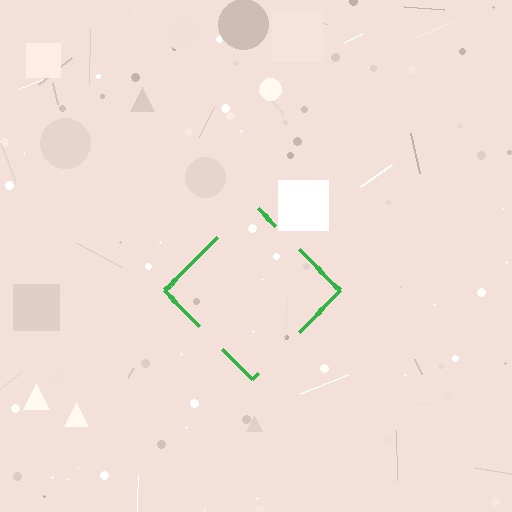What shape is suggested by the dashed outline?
The dashed outline suggests a diamond.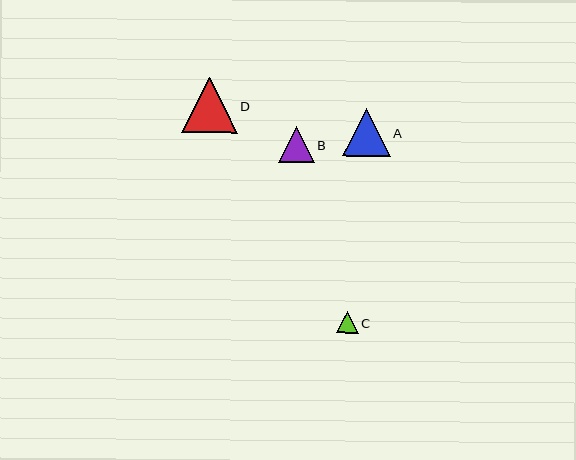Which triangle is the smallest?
Triangle C is the smallest with a size of approximately 22 pixels.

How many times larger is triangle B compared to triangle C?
Triangle B is approximately 1.6 times the size of triangle C.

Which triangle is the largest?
Triangle D is the largest with a size of approximately 55 pixels.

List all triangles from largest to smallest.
From largest to smallest: D, A, B, C.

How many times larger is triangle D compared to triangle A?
Triangle D is approximately 1.2 times the size of triangle A.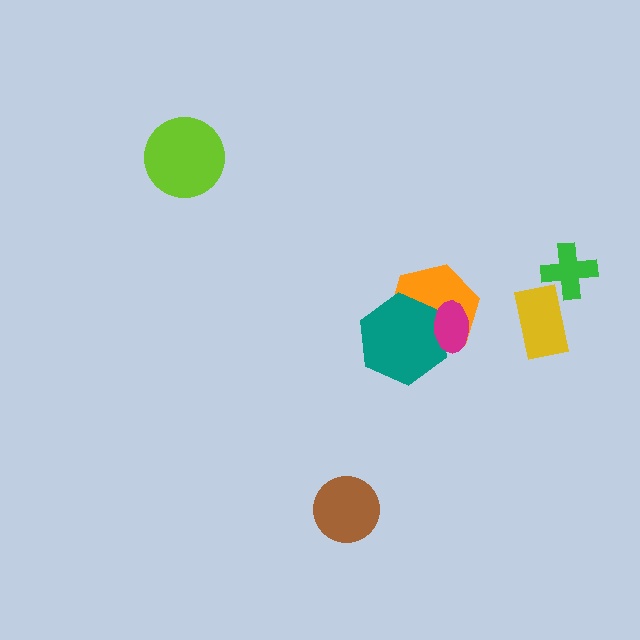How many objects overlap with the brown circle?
0 objects overlap with the brown circle.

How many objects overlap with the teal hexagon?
2 objects overlap with the teal hexagon.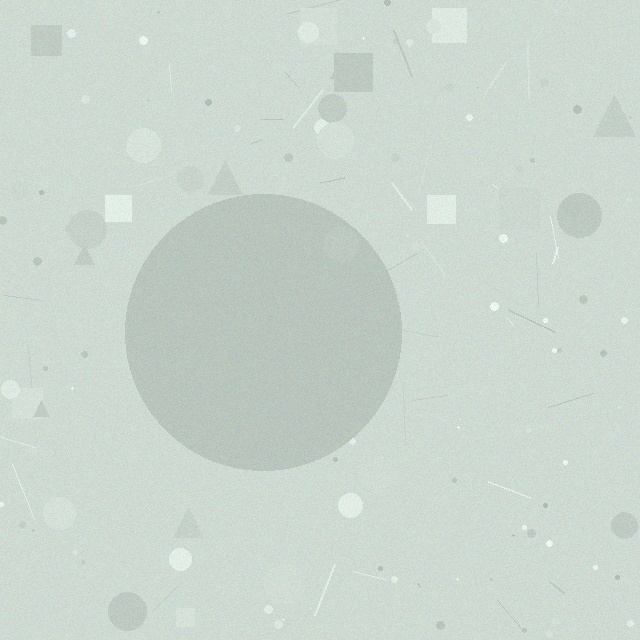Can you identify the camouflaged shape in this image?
The camouflaged shape is a circle.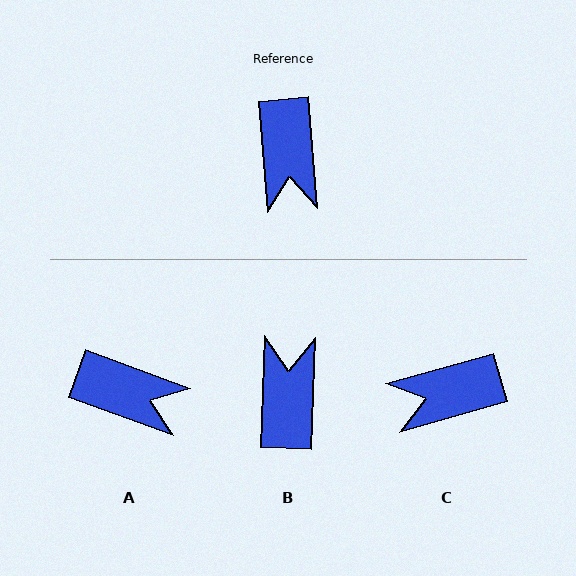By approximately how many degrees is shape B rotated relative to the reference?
Approximately 173 degrees counter-clockwise.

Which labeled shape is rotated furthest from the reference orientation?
B, about 173 degrees away.